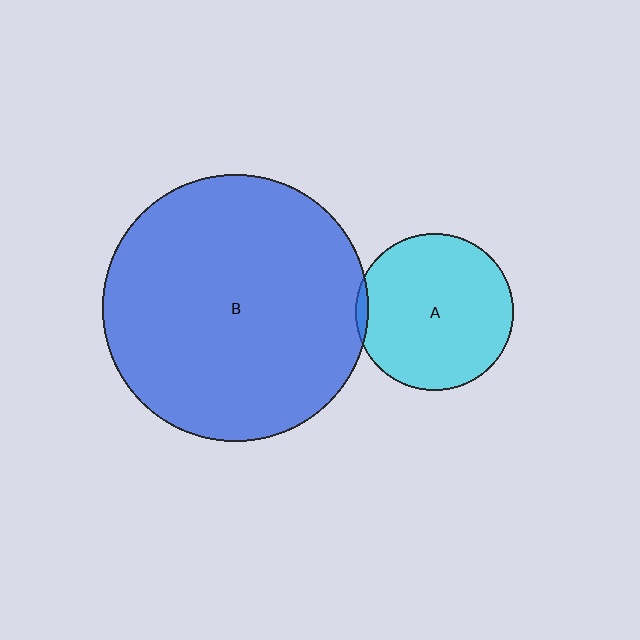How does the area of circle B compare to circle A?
Approximately 2.8 times.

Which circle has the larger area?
Circle B (blue).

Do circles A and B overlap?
Yes.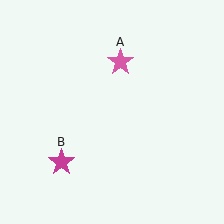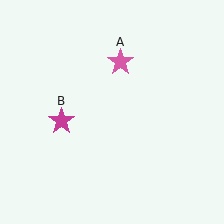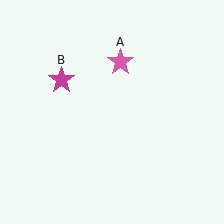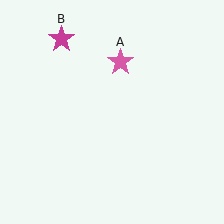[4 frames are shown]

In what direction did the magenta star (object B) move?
The magenta star (object B) moved up.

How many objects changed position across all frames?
1 object changed position: magenta star (object B).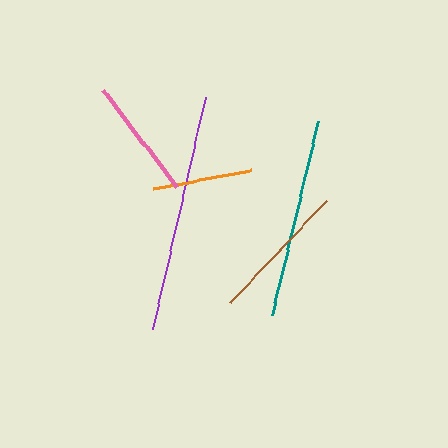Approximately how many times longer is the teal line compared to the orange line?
The teal line is approximately 2.0 times the length of the orange line.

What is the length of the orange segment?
The orange segment is approximately 99 pixels long.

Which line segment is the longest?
The purple line is the longest at approximately 238 pixels.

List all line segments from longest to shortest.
From longest to shortest: purple, teal, brown, pink, orange.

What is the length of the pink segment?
The pink segment is approximately 122 pixels long.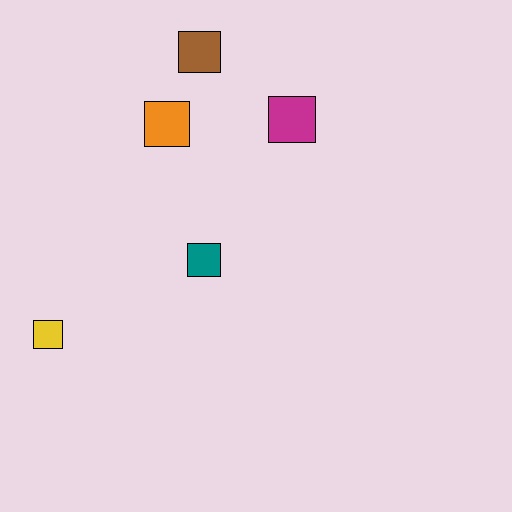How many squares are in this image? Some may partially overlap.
There are 5 squares.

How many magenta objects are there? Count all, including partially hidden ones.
There is 1 magenta object.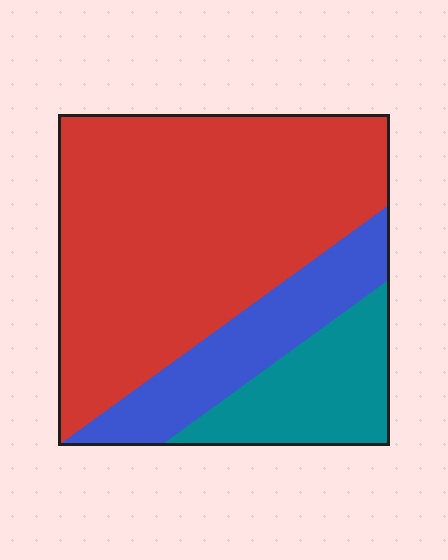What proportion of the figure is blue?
Blue takes up about one fifth (1/5) of the figure.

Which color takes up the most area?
Red, at roughly 65%.